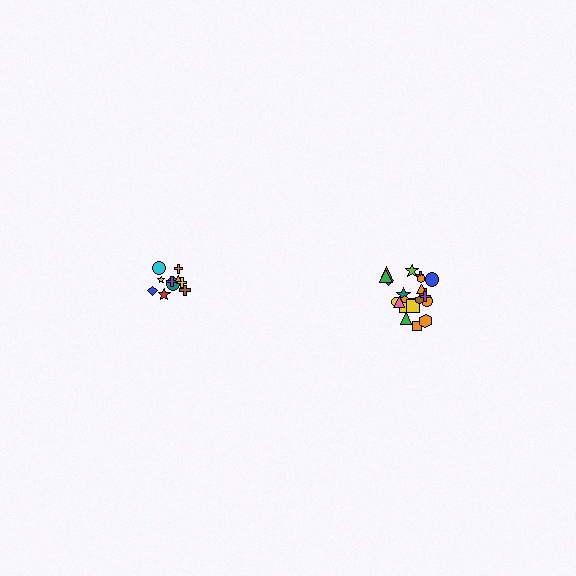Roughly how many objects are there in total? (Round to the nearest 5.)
Roughly 30 objects in total.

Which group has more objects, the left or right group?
The right group.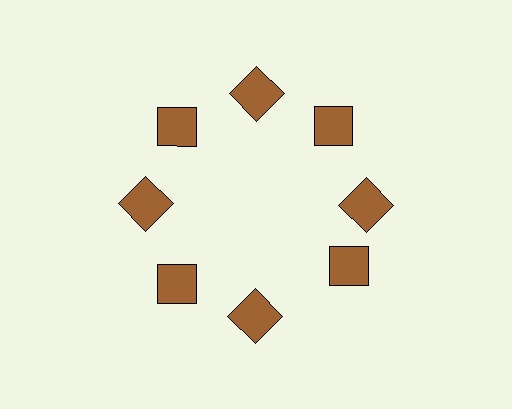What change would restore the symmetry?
The symmetry would be restored by rotating it back into even spacing with its neighbors so that all 8 squares sit at equal angles and equal distance from the center.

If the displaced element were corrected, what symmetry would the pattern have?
It would have 8-fold rotational symmetry — the pattern would map onto itself every 45 degrees.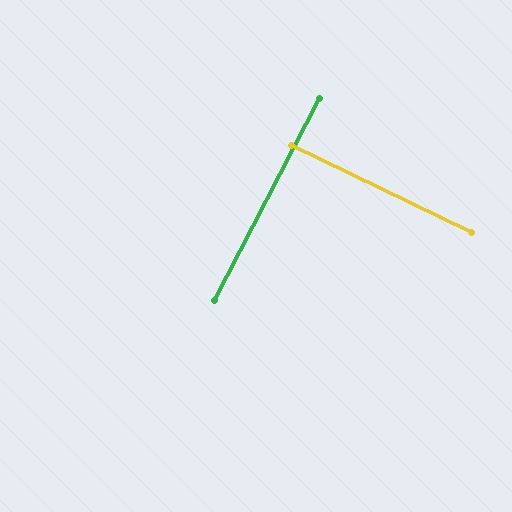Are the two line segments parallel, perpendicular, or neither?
Perpendicular — they meet at approximately 88°.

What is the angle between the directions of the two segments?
Approximately 88 degrees.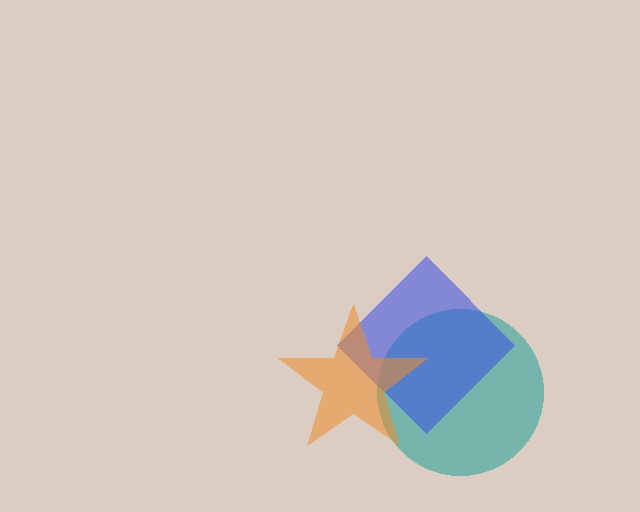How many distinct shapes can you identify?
There are 3 distinct shapes: a teal circle, a blue diamond, an orange star.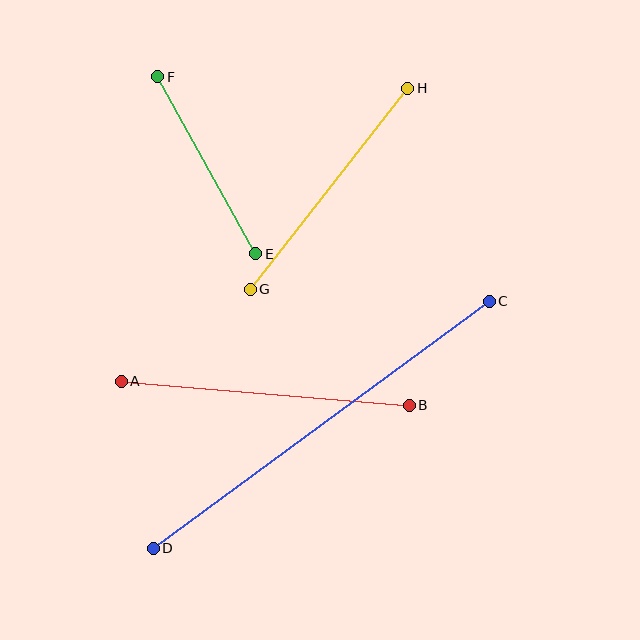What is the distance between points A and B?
The distance is approximately 289 pixels.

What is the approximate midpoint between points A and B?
The midpoint is at approximately (265, 393) pixels.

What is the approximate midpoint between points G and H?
The midpoint is at approximately (329, 189) pixels.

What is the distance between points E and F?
The distance is approximately 203 pixels.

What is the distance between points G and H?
The distance is approximately 256 pixels.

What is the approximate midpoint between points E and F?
The midpoint is at approximately (207, 165) pixels.